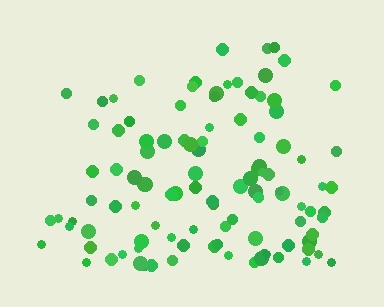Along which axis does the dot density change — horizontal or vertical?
Vertical.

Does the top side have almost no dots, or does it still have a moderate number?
Still a moderate number, just noticeably fewer than the bottom.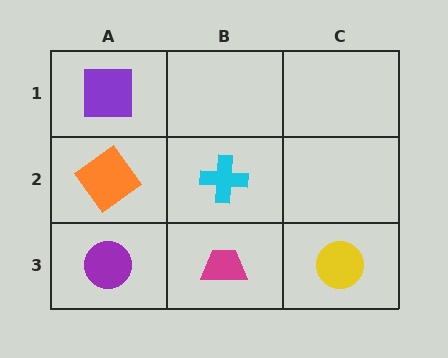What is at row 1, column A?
A purple square.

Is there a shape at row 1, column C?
No, that cell is empty.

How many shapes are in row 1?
1 shape.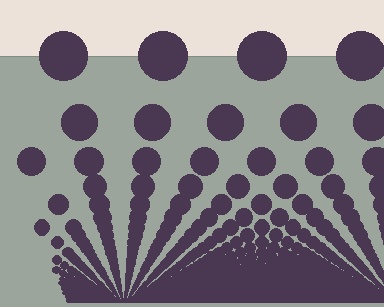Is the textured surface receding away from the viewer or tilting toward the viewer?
The surface appears to tilt toward the viewer. Texture elements get larger and sparser toward the top.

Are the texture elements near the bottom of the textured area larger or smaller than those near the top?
Smaller. The gradient is inverted — elements near the bottom are smaller and denser.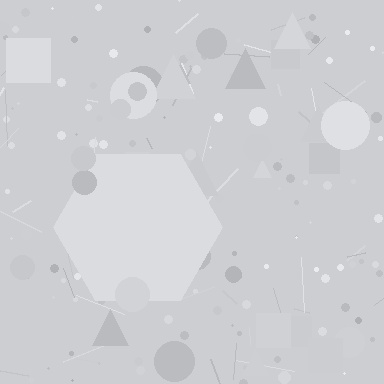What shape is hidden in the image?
A hexagon is hidden in the image.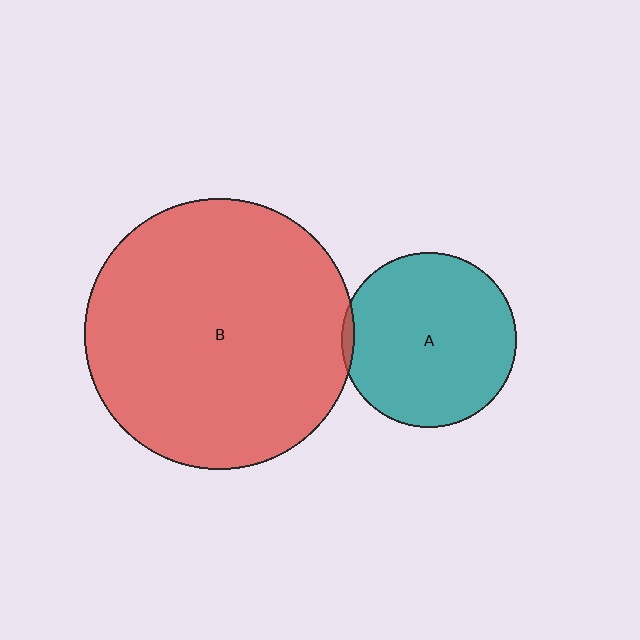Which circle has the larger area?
Circle B (red).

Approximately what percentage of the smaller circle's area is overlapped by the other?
Approximately 5%.